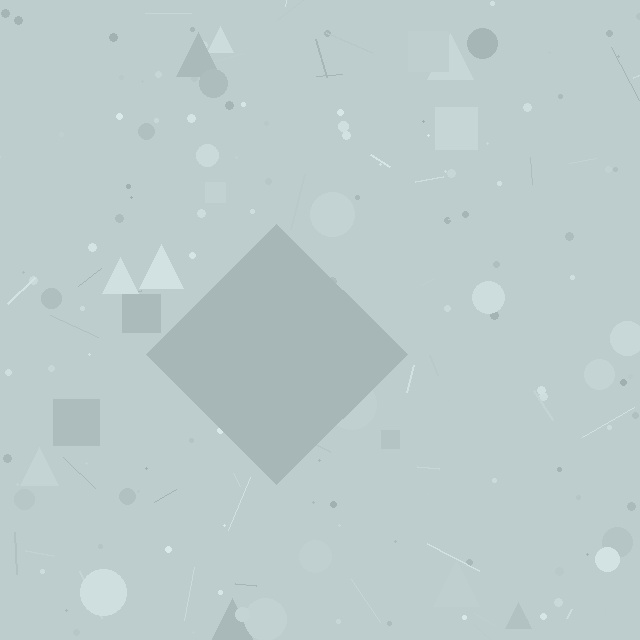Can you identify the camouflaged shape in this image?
The camouflaged shape is a diamond.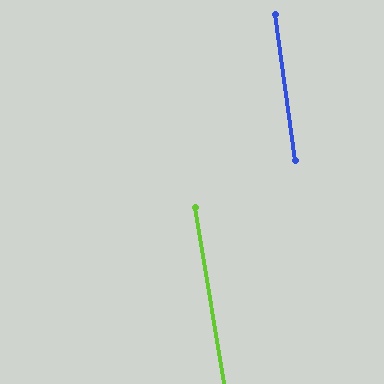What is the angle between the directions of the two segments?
Approximately 1 degree.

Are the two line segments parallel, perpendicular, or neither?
Parallel — their directions differ by only 1.4°.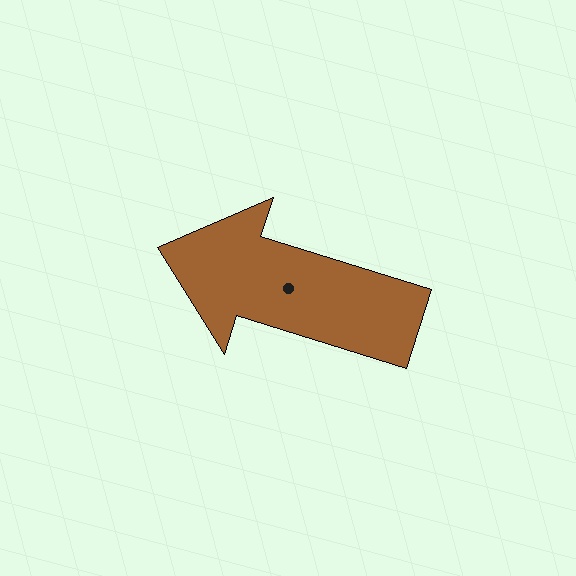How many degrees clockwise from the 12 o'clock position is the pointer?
Approximately 287 degrees.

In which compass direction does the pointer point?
West.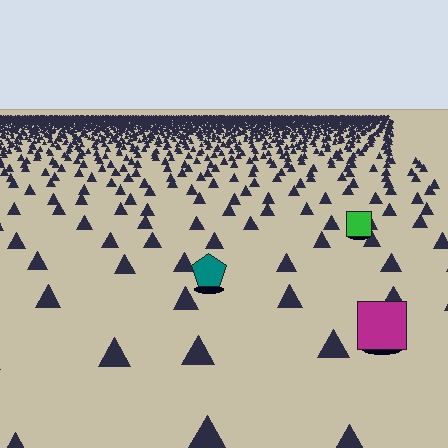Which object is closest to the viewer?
The magenta square is closest. The texture marks near it are larger and more spread out.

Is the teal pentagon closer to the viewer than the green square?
Yes. The teal pentagon is closer — you can tell from the texture gradient: the ground texture is coarser near it.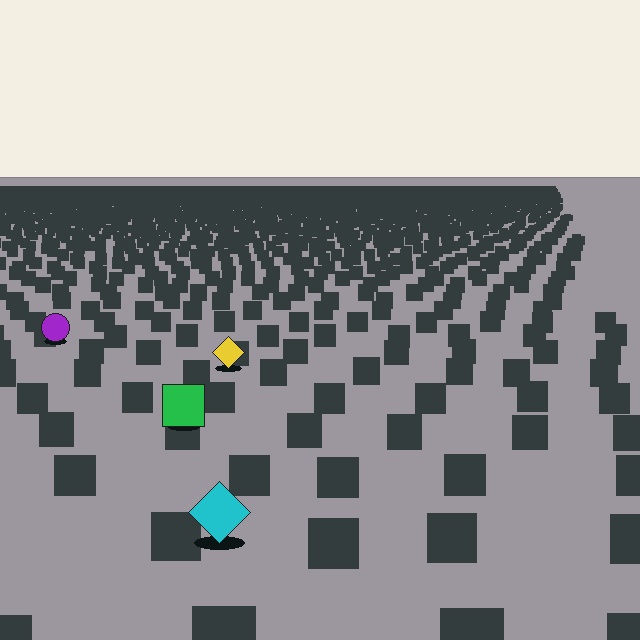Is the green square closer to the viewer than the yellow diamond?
Yes. The green square is closer — you can tell from the texture gradient: the ground texture is coarser near it.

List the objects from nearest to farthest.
From nearest to farthest: the cyan diamond, the green square, the yellow diamond, the purple circle.